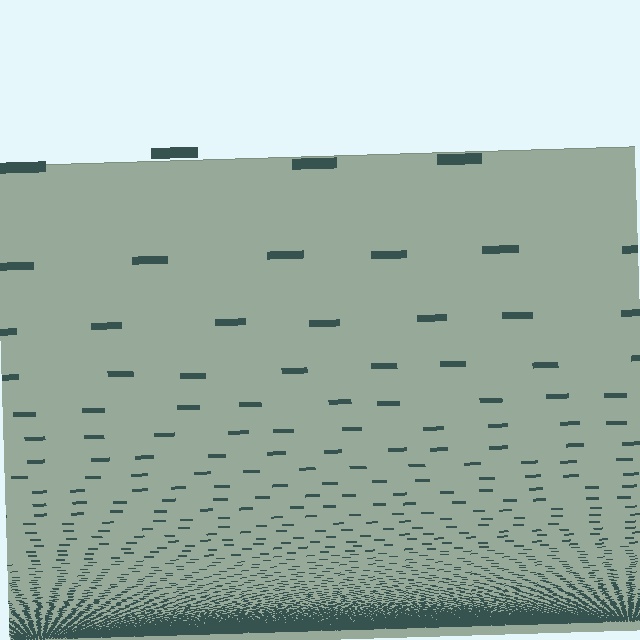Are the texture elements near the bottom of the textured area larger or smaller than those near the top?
Smaller. The gradient is inverted — elements near the bottom are smaller and denser.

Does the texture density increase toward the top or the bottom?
Density increases toward the bottom.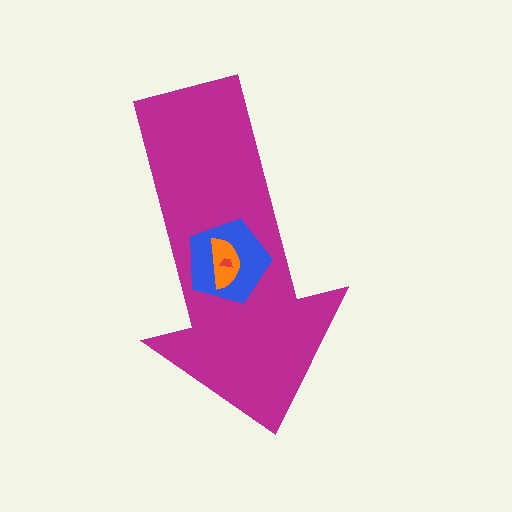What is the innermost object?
The red trapezoid.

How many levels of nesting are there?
4.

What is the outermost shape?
The magenta arrow.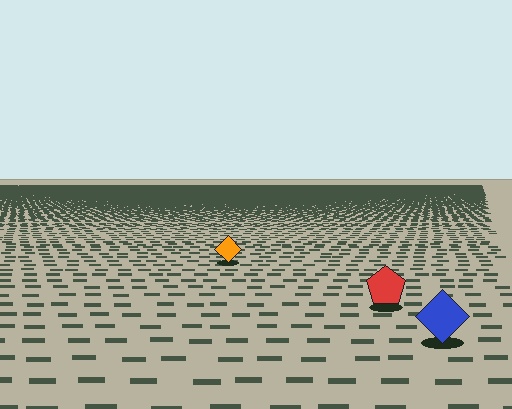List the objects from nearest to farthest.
From nearest to farthest: the blue diamond, the red pentagon, the orange diamond.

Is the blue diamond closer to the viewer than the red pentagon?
Yes. The blue diamond is closer — you can tell from the texture gradient: the ground texture is coarser near it.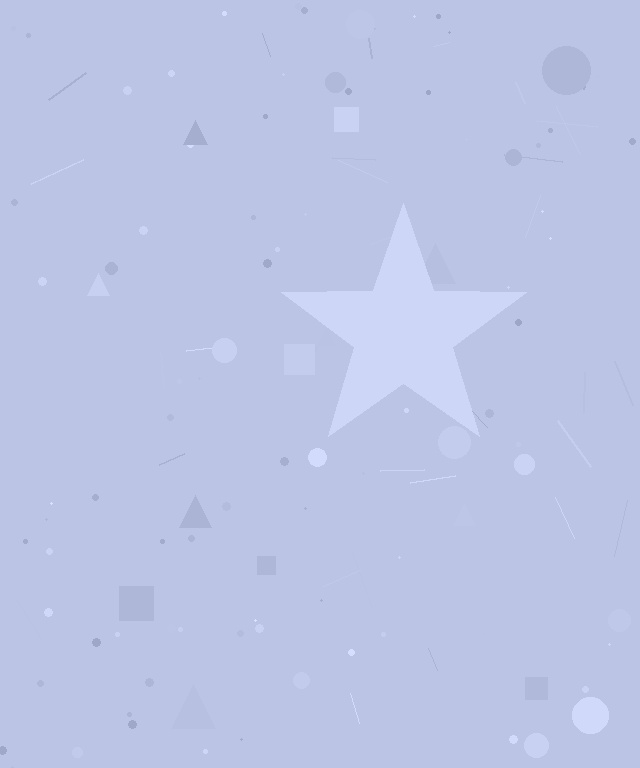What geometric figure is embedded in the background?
A star is embedded in the background.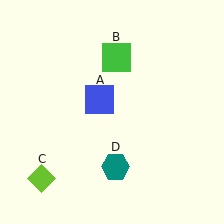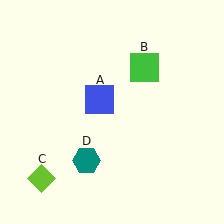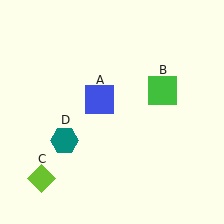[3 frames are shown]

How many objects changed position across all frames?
2 objects changed position: green square (object B), teal hexagon (object D).